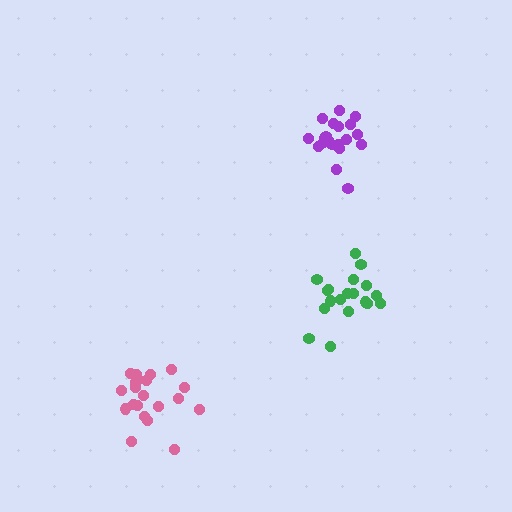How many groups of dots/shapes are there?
There are 3 groups.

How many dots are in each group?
Group 1: 19 dots, Group 2: 21 dots, Group 3: 20 dots (60 total).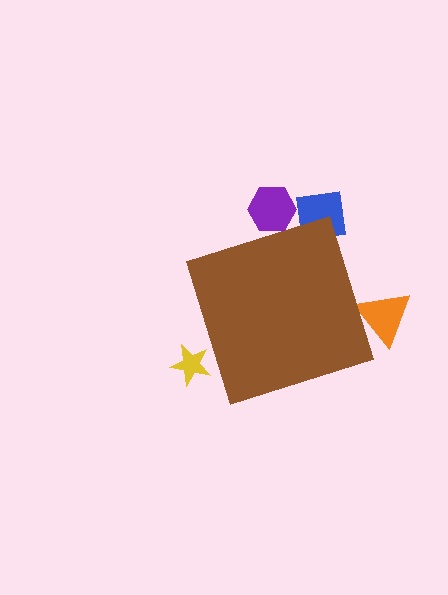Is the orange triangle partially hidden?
Yes, the orange triangle is partially hidden behind the brown diamond.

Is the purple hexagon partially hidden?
Yes, the purple hexagon is partially hidden behind the brown diamond.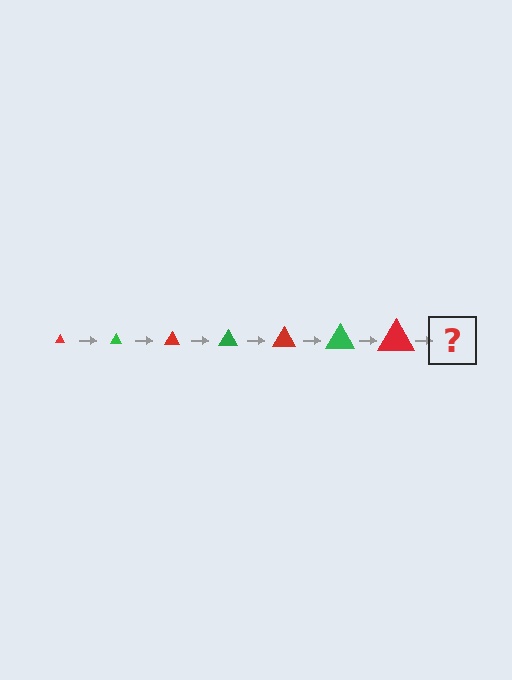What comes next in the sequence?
The next element should be a green triangle, larger than the previous one.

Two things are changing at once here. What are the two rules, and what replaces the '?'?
The two rules are that the triangle grows larger each step and the color cycles through red and green. The '?' should be a green triangle, larger than the previous one.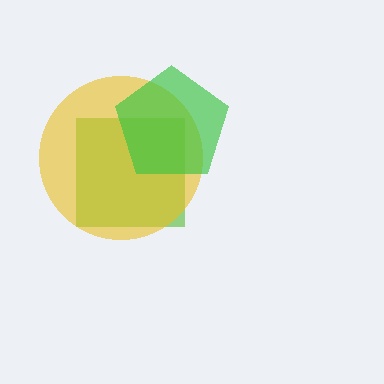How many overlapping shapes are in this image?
There are 3 overlapping shapes in the image.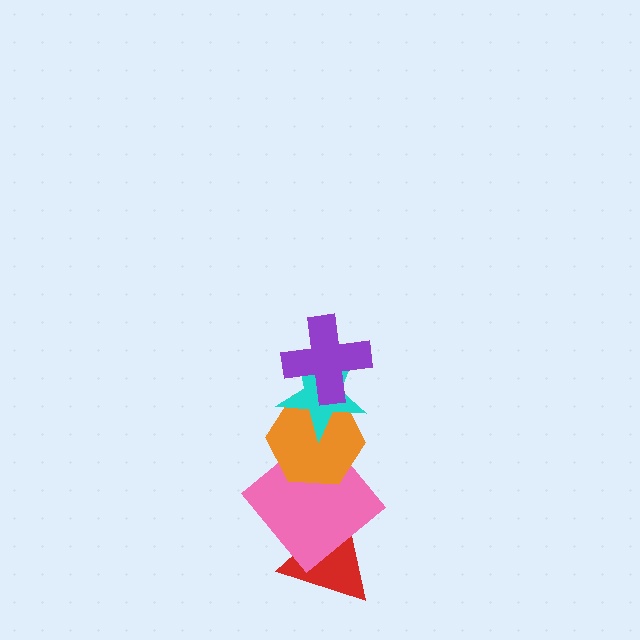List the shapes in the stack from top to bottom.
From top to bottom: the purple cross, the cyan star, the orange hexagon, the pink diamond, the red triangle.